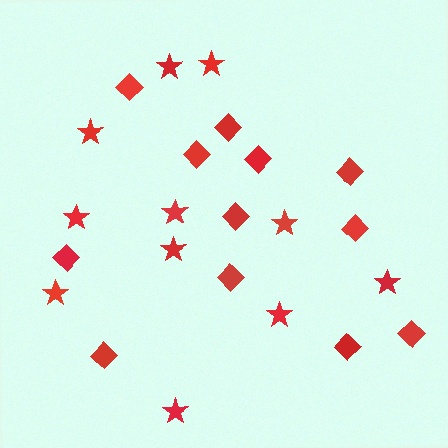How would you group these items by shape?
There are 2 groups: one group of diamonds (12) and one group of stars (11).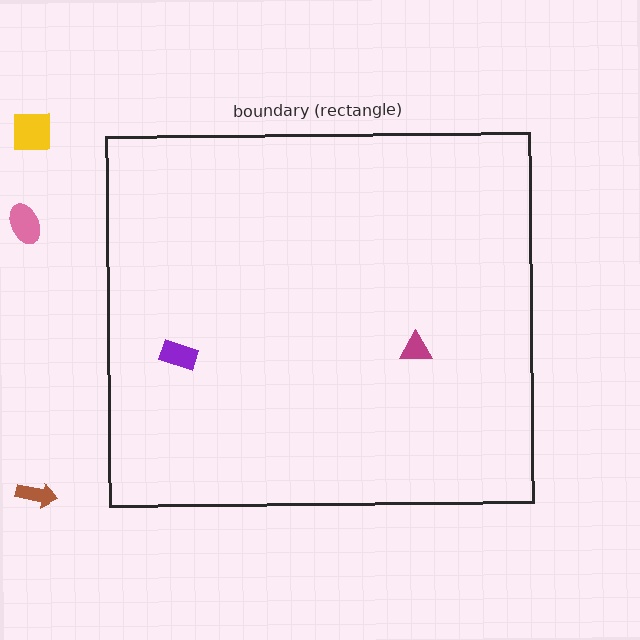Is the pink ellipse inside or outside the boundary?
Outside.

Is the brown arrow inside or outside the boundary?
Outside.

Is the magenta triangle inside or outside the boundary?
Inside.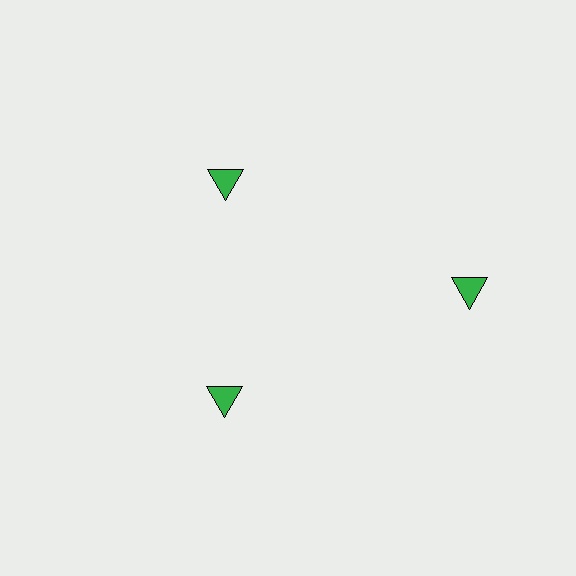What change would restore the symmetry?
The symmetry would be restored by moving it inward, back onto the ring so that all 3 triangles sit at equal angles and equal distance from the center.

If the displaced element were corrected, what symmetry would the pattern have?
It would have 3-fold rotational symmetry — the pattern would map onto itself every 120 degrees.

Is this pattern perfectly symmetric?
No. The 3 green triangles are arranged in a ring, but one element near the 3 o'clock position is pushed outward from the center, breaking the 3-fold rotational symmetry.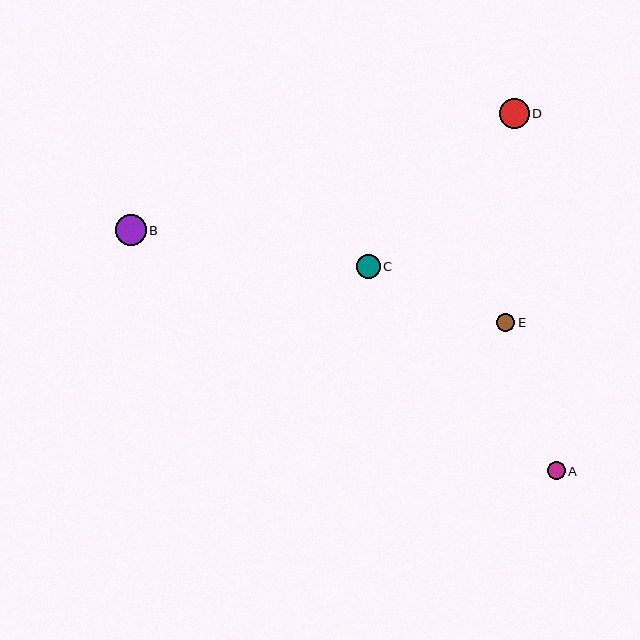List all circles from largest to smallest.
From largest to smallest: B, D, C, A, E.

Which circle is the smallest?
Circle E is the smallest with a size of approximately 18 pixels.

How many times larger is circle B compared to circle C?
Circle B is approximately 1.3 times the size of circle C.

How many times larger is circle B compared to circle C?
Circle B is approximately 1.3 times the size of circle C.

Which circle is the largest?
Circle B is the largest with a size of approximately 31 pixels.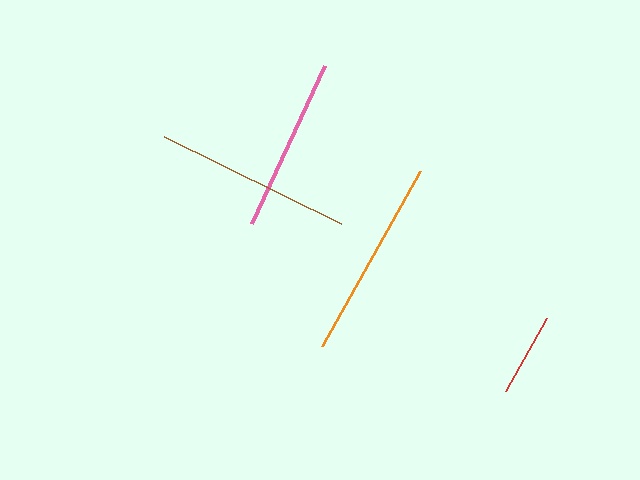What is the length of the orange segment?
The orange segment is approximately 200 pixels long.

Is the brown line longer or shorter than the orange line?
The orange line is longer than the brown line.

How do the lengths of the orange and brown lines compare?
The orange and brown lines are approximately the same length.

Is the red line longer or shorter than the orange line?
The orange line is longer than the red line.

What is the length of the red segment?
The red segment is approximately 84 pixels long.